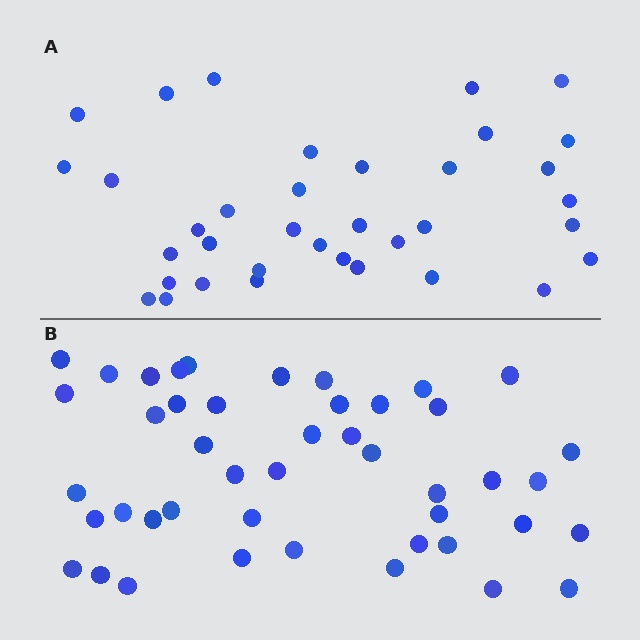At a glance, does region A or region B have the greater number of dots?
Region B (the bottom region) has more dots.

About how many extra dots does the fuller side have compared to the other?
Region B has roughly 8 or so more dots than region A.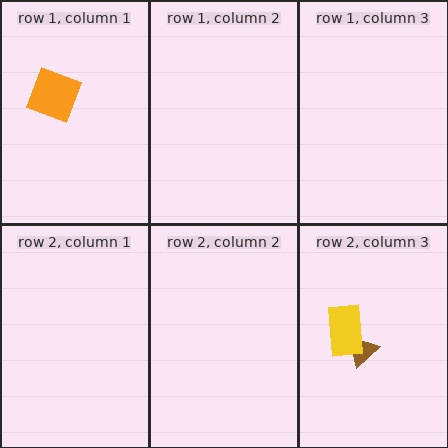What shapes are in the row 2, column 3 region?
The brown triangle, the yellow rectangle.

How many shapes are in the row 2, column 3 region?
2.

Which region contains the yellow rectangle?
The row 2, column 3 region.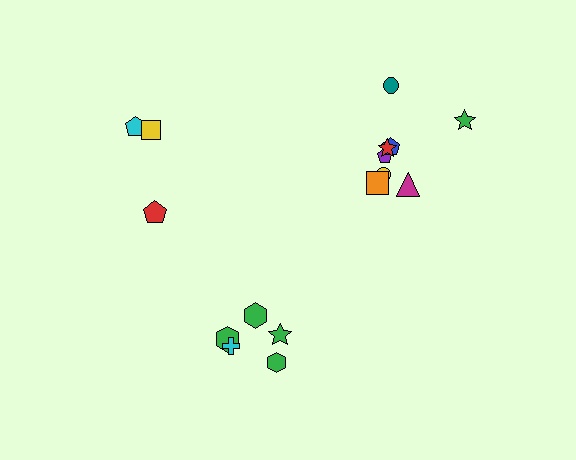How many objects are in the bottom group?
There are 5 objects.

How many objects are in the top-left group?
There are 3 objects.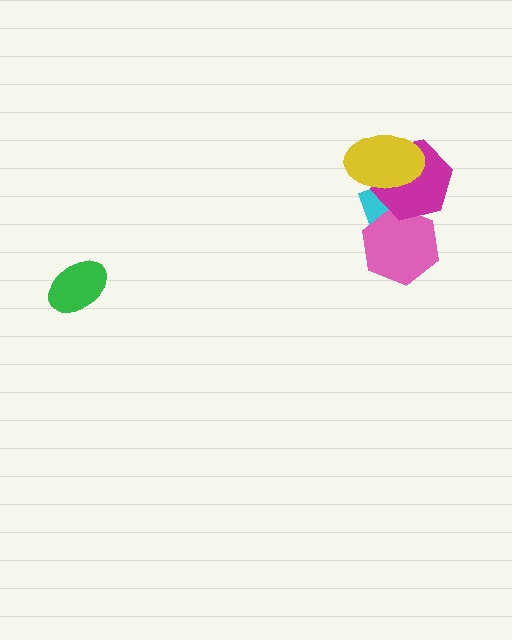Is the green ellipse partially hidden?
No, no other shape covers it.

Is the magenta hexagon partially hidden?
Yes, it is partially covered by another shape.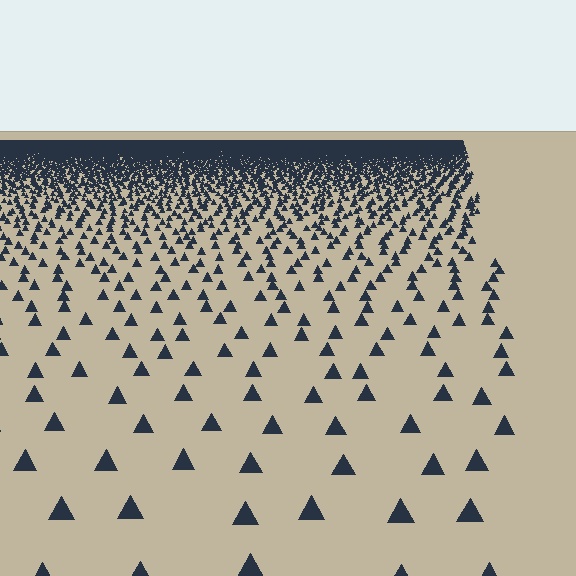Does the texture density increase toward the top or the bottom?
Density increases toward the top.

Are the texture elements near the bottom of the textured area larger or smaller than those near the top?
Larger. Near the bottom, elements are closer to the viewer and appear at a bigger on-screen size.